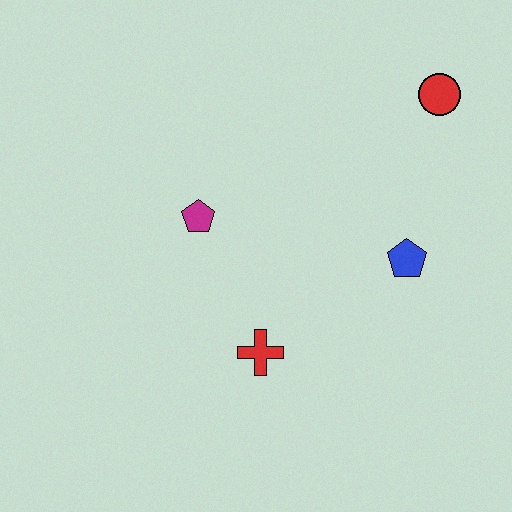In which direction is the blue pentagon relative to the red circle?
The blue pentagon is below the red circle.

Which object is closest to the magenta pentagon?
The red cross is closest to the magenta pentagon.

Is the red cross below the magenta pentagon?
Yes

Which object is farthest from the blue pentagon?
The magenta pentagon is farthest from the blue pentagon.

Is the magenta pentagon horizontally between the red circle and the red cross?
No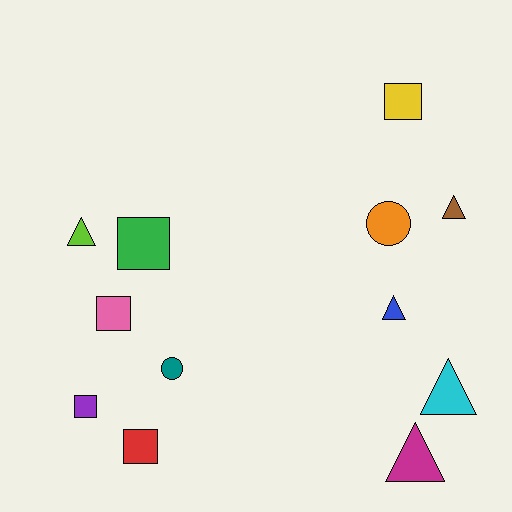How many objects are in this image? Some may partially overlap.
There are 12 objects.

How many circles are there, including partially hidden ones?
There are 2 circles.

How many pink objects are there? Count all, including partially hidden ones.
There is 1 pink object.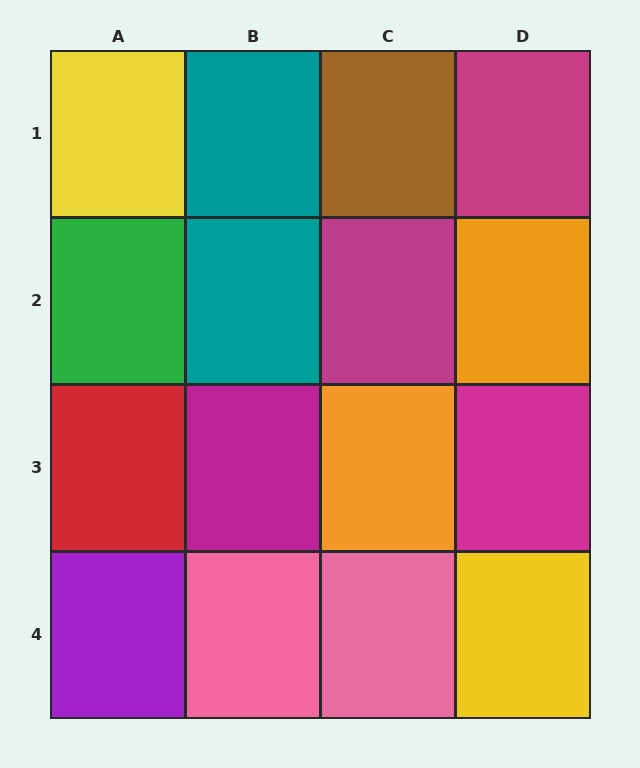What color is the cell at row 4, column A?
Purple.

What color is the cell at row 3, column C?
Orange.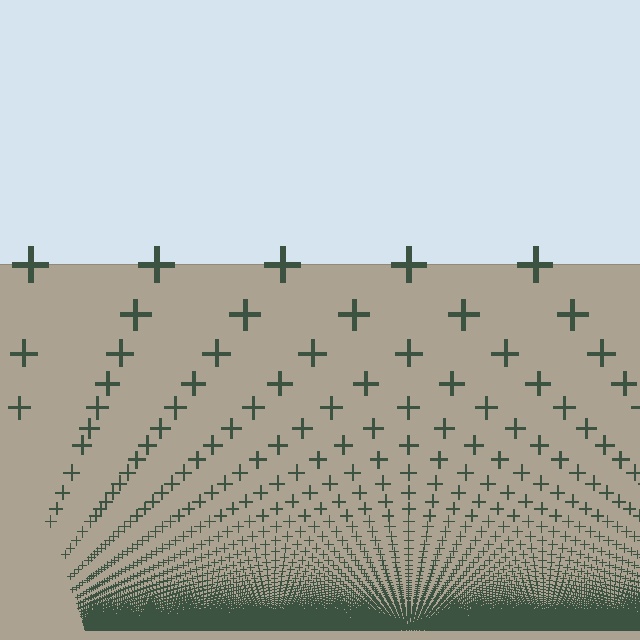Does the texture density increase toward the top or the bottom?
Density increases toward the bottom.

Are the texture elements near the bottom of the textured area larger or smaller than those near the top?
Smaller. The gradient is inverted — elements near the bottom are smaller and denser.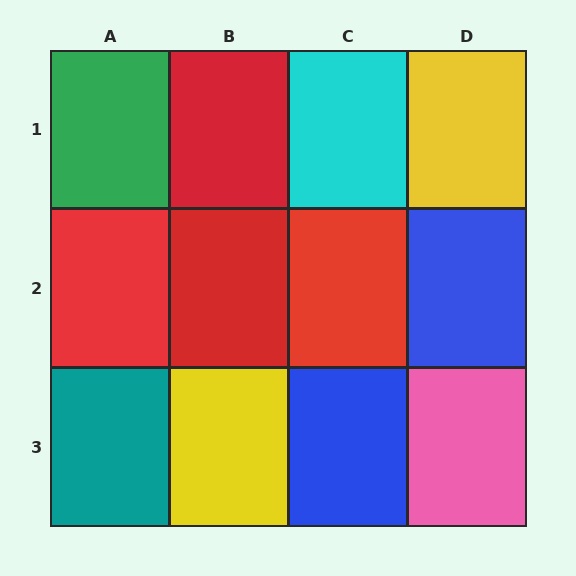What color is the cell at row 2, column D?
Blue.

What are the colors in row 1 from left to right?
Green, red, cyan, yellow.